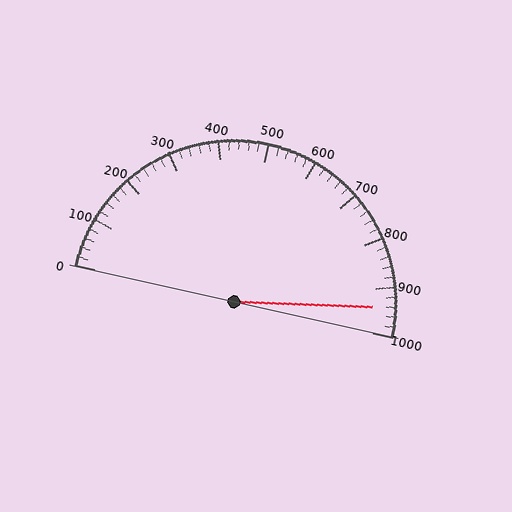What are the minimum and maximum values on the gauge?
The gauge ranges from 0 to 1000.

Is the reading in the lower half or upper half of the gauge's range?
The reading is in the upper half of the range (0 to 1000).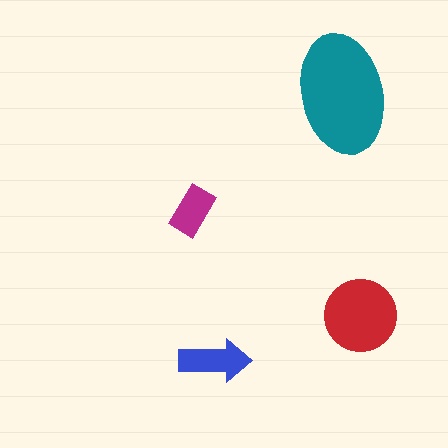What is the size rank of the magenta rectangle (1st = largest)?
4th.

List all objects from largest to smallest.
The teal ellipse, the red circle, the blue arrow, the magenta rectangle.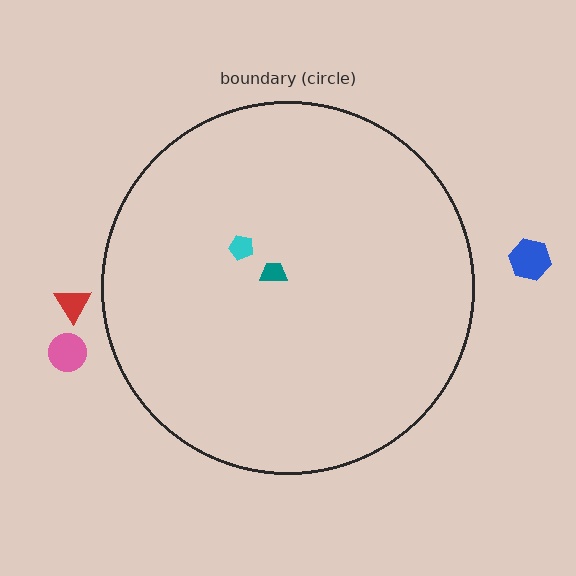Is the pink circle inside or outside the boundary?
Outside.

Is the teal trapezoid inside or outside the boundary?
Inside.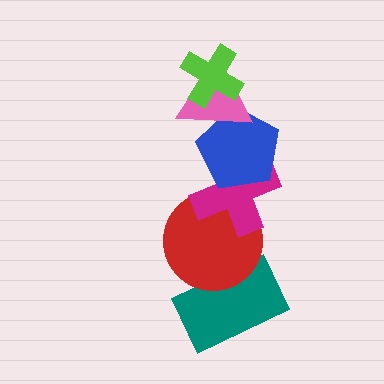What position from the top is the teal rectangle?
The teal rectangle is 6th from the top.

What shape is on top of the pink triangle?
The lime cross is on top of the pink triangle.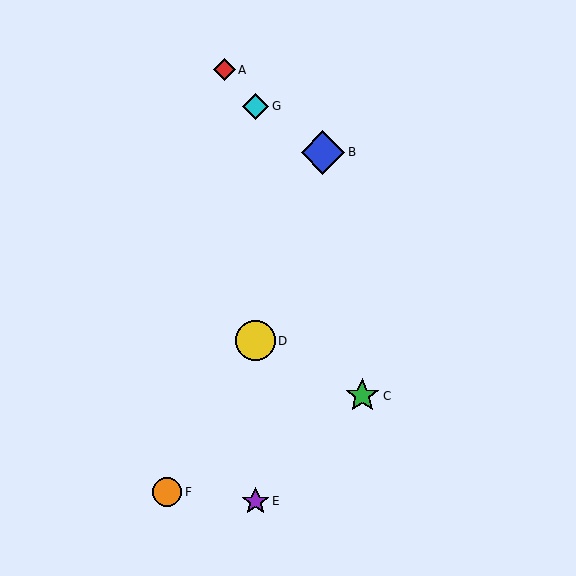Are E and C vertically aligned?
No, E is at x≈256 and C is at x≈362.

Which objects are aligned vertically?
Objects D, E, G are aligned vertically.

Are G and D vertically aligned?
Yes, both are at x≈256.